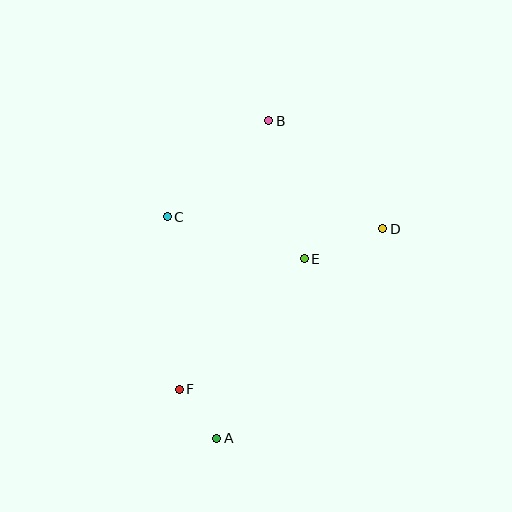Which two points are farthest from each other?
Points A and B are farthest from each other.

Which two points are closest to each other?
Points A and F are closest to each other.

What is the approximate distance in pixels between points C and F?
The distance between C and F is approximately 173 pixels.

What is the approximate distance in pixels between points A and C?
The distance between A and C is approximately 227 pixels.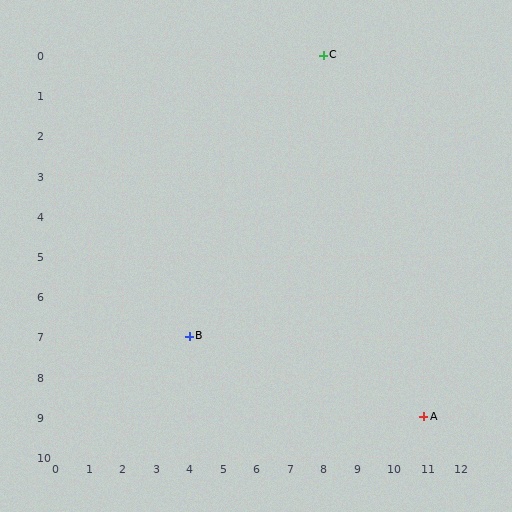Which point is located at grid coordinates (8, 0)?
Point C is at (8, 0).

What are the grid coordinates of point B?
Point B is at grid coordinates (4, 7).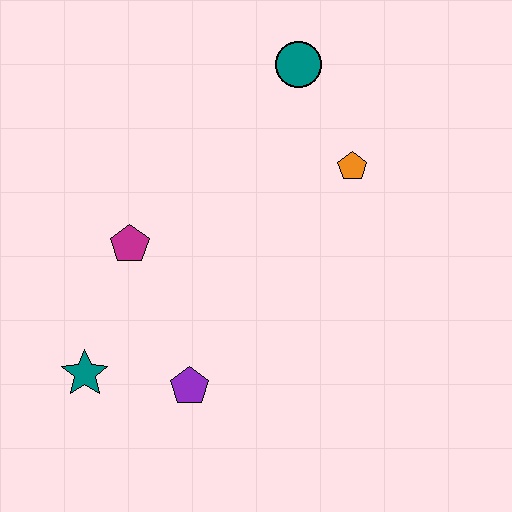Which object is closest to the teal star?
The purple pentagon is closest to the teal star.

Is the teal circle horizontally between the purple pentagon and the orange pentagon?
Yes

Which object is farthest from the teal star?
The teal circle is farthest from the teal star.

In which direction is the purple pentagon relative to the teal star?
The purple pentagon is to the right of the teal star.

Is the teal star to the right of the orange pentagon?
No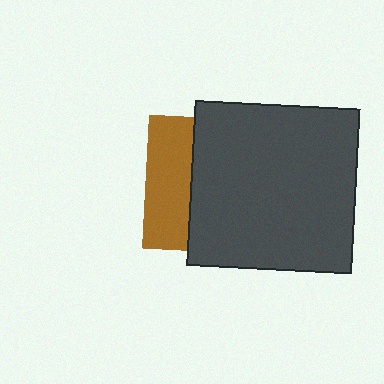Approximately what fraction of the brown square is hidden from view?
Roughly 67% of the brown square is hidden behind the dark gray square.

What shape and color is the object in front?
The object in front is a dark gray square.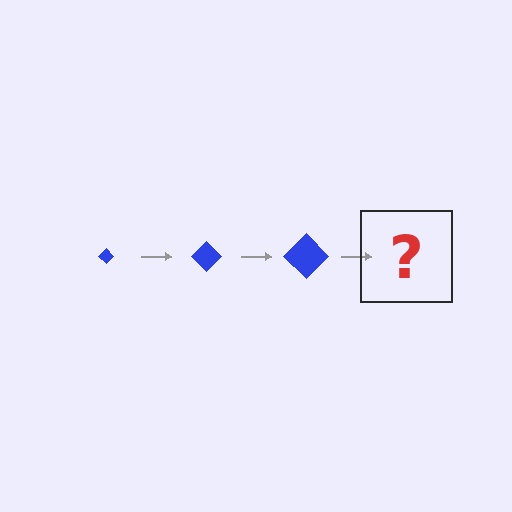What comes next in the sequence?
The next element should be a blue diamond, larger than the previous one.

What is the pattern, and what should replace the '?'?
The pattern is that the diamond gets progressively larger each step. The '?' should be a blue diamond, larger than the previous one.